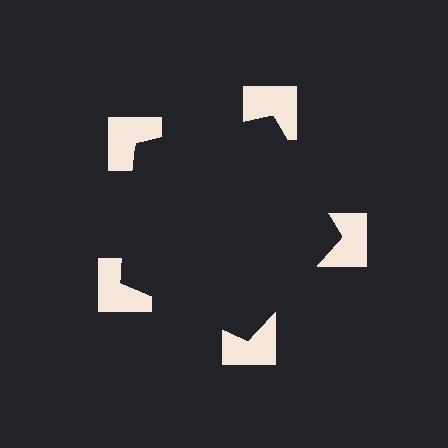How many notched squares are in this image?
There are 5 — one at each vertex of the illusory pentagon.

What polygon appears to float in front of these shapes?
An illusory pentagon — its edges are inferred from the aligned wedge cuts in the notched squares, not physically drawn.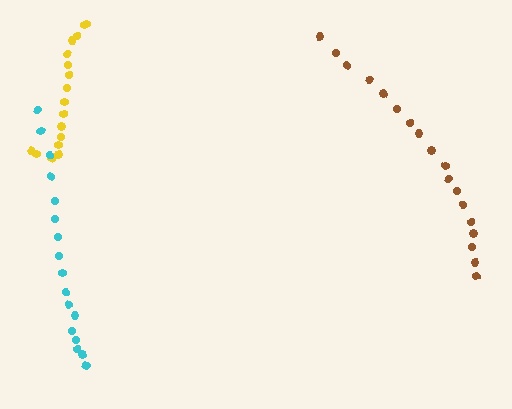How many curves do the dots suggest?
There are 3 distinct paths.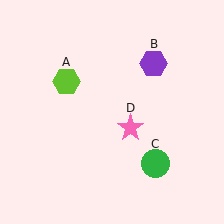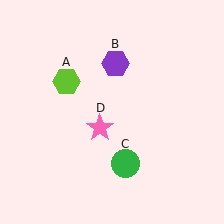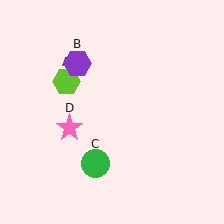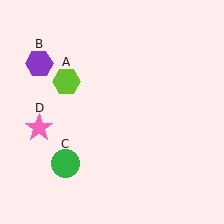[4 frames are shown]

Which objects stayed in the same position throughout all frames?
Lime hexagon (object A) remained stationary.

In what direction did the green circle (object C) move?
The green circle (object C) moved left.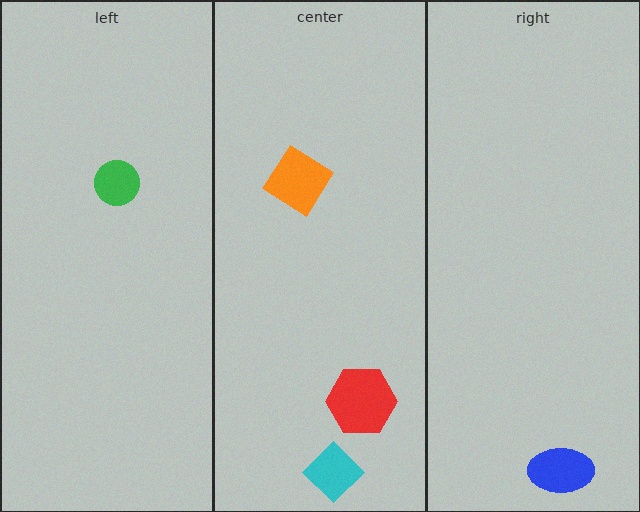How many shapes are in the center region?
3.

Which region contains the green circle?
The left region.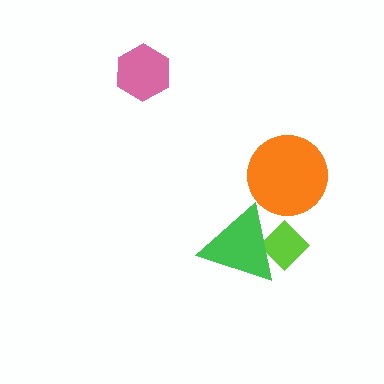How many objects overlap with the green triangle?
1 object overlaps with the green triangle.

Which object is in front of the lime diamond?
The green triangle is in front of the lime diamond.